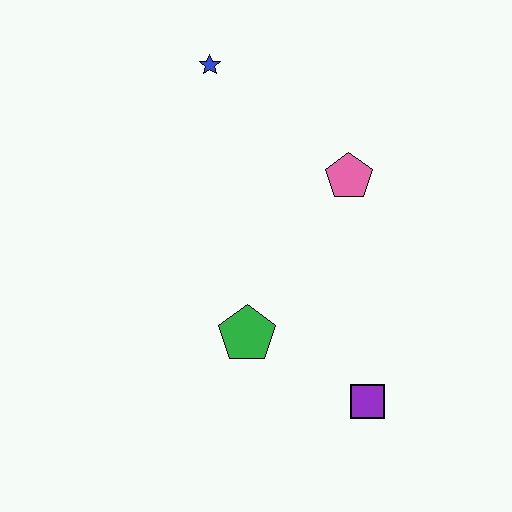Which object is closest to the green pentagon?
The purple square is closest to the green pentagon.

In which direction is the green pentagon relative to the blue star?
The green pentagon is below the blue star.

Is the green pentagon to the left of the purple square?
Yes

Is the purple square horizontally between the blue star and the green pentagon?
No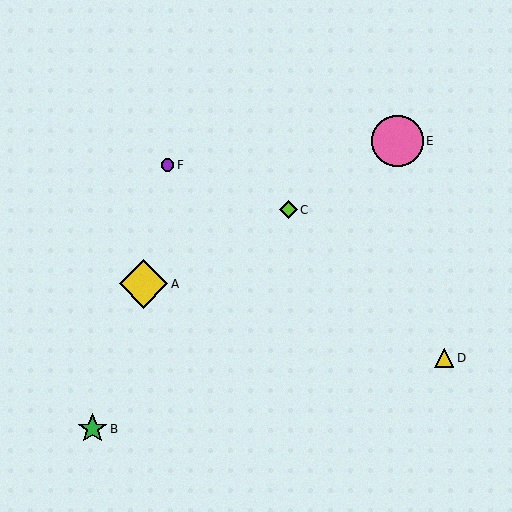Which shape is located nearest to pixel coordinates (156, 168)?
The purple circle (labeled F) at (168, 165) is nearest to that location.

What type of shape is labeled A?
Shape A is a yellow diamond.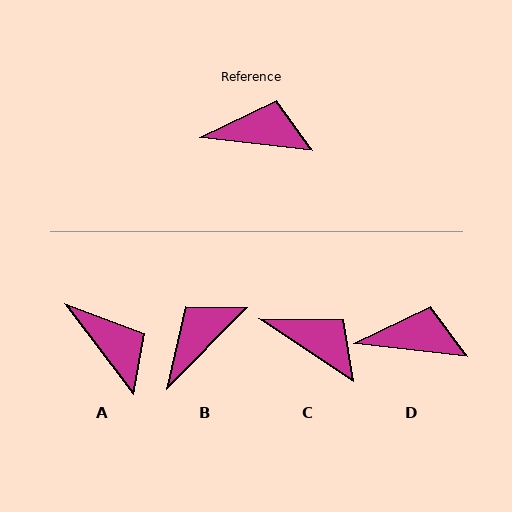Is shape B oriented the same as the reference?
No, it is off by about 52 degrees.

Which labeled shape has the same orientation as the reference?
D.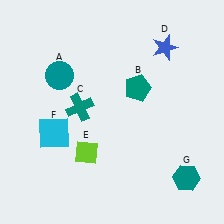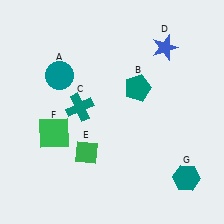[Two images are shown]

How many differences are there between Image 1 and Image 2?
There are 2 differences between the two images.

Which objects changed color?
E changed from lime to green. F changed from cyan to green.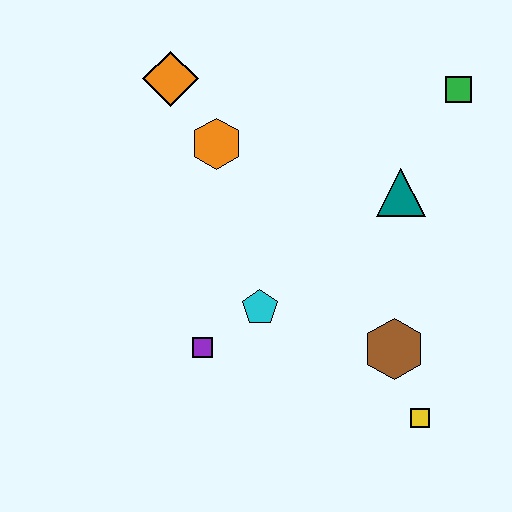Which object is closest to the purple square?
The cyan pentagon is closest to the purple square.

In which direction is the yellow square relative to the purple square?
The yellow square is to the right of the purple square.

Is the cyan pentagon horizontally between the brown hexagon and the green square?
No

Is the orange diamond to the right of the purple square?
No